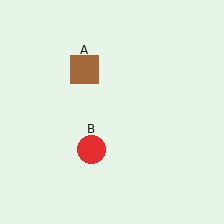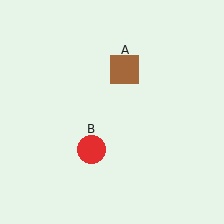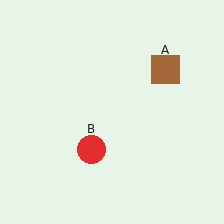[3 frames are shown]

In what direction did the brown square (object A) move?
The brown square (object A) moved right.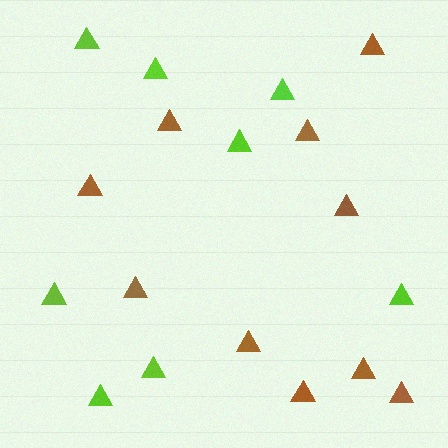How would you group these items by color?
There are 2 groups: one group of brown triangles (10) and one group of lime triangles (8).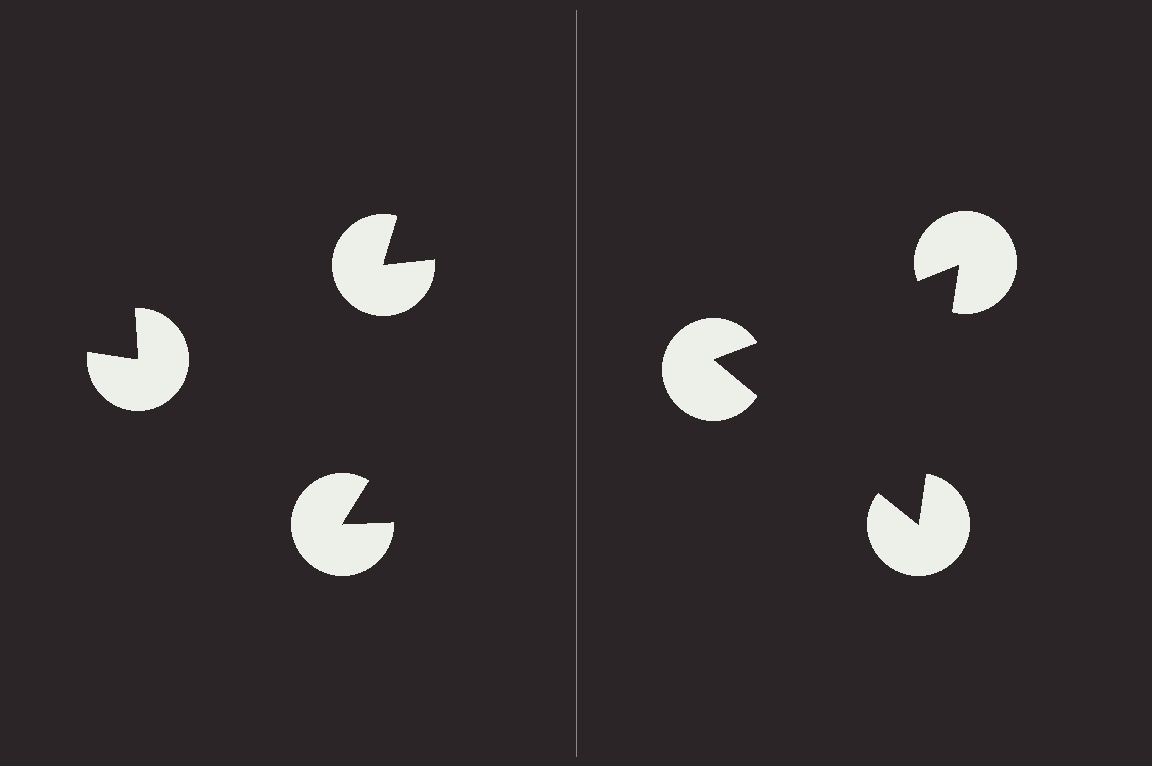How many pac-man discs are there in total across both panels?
6 — 3 on each side.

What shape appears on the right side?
An illusory triangle.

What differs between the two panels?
The pac-man discs are positioned identically on both sides; only the wedge orientations differ. On the right they align to a triangle; on the left they are misaligned.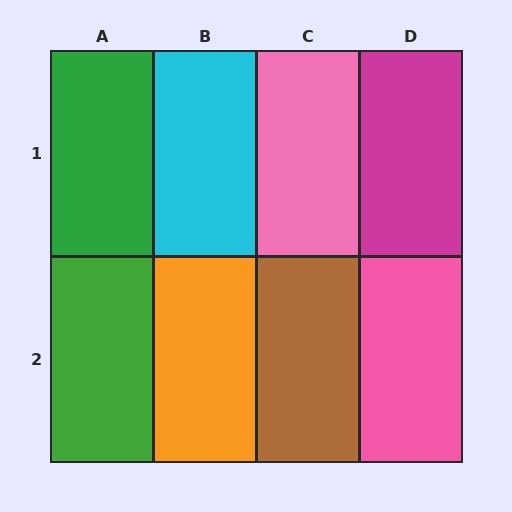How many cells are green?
2 cells are green.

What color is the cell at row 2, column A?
Green.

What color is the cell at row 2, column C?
Brown.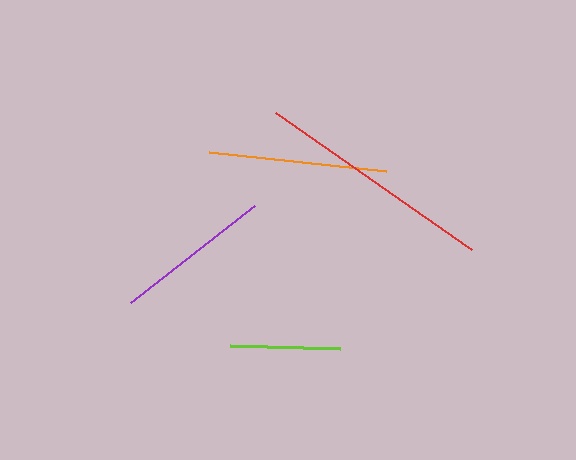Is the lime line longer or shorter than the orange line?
The orange line is longer than the lime line.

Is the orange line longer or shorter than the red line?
The red line is longer than the orange line.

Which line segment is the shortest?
The lime line is the shortest at approximately 111 pixels.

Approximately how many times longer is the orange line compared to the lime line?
The orange line is approximately 1.6 times the length of the lime line.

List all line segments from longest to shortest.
From longest to shortest: red, orange, purple, lime.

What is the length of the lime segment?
The lime segment is approximately 111 pixels long.